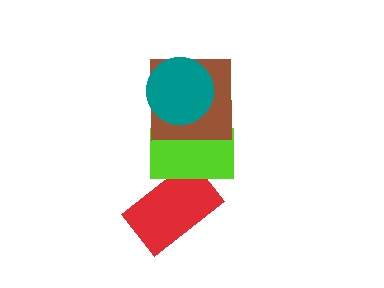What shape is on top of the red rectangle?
The lime rectangle is on top of the red rectangle.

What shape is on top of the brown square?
The teal circle is on top of the brown square.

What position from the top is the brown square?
The brown square is 2nd from the top.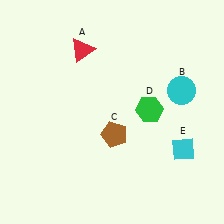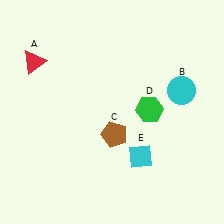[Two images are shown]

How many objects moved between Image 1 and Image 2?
2 objects moved between the two images.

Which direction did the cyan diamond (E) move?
The cyan diamond (E) moved left.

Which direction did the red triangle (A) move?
The red triangle (A) moved left.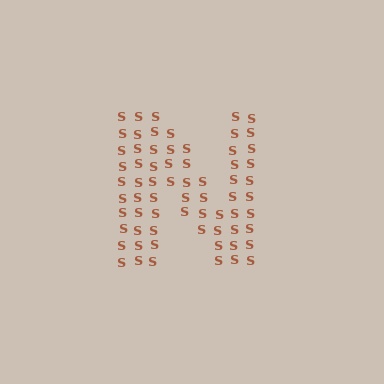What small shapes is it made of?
It is made of small letter S's.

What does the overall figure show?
The overall figure shows the letter N.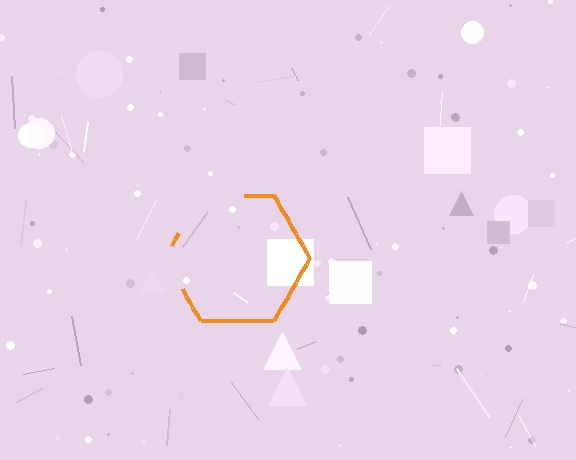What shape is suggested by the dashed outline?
The dashed outline suggests a hexagon.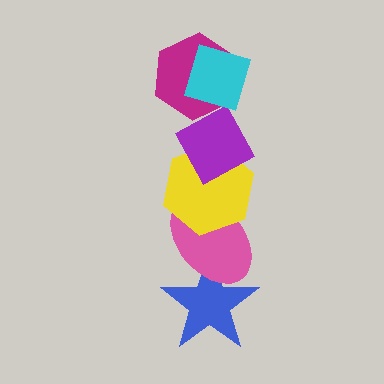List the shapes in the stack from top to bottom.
From top to bottom: the cyan diamond, the magenta hexagon, the purple diamond, the yellow hexagon, the pink ellipse, the blue star.